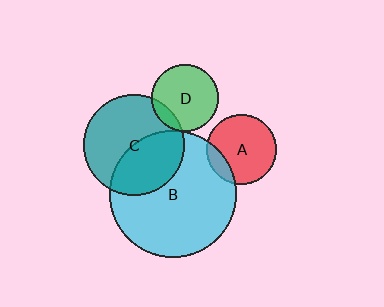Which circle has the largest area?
Circle B (cyan).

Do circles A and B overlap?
Yes.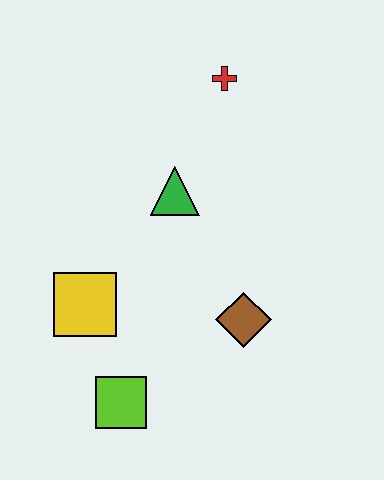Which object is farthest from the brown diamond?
The red cross is farthest from the brown diamond.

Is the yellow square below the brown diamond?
No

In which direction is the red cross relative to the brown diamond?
The red cross is above the brown diamond.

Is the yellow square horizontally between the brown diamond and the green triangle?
No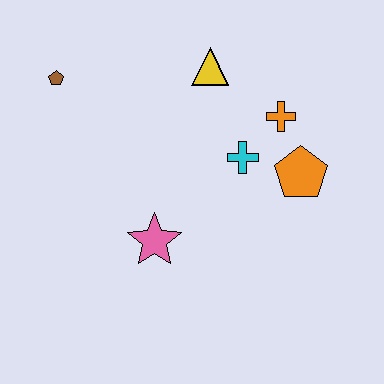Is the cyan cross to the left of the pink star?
No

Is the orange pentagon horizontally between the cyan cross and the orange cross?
No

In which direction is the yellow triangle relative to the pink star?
The yellow triangle is above the pink star.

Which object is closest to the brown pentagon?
The yellow triangle is closest to the brown pentagon.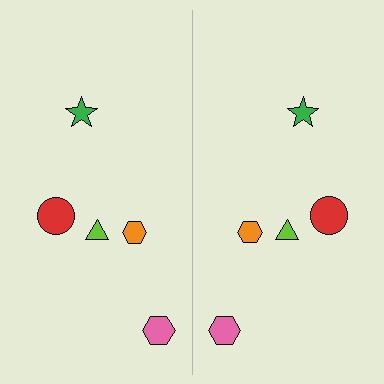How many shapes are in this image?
There are 10 shapes in this image.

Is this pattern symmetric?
Yes, this pattern has bilateral (reflection) symmetry.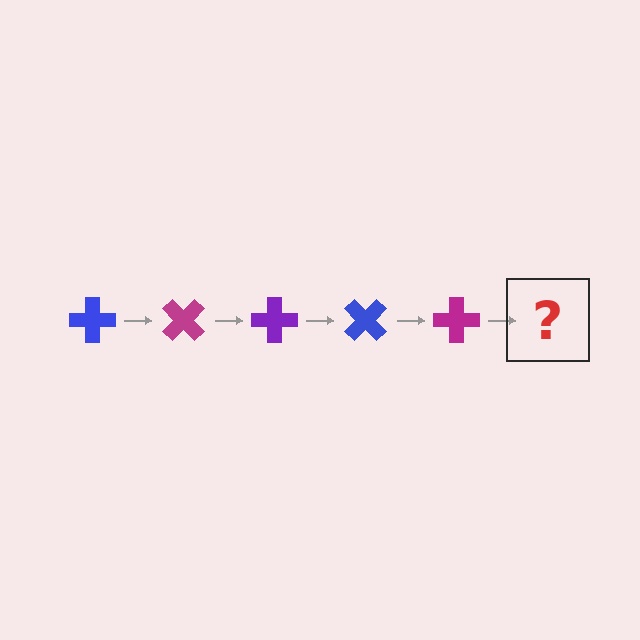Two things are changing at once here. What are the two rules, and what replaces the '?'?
The two rules are that it rotates 45 degrees each step and the color cycles through blue, magenta, and purple. The '?' should be a purple cross, rotated 225 degrees from the start.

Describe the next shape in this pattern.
It should be a purple cross, rotated 225 degrees from the start.